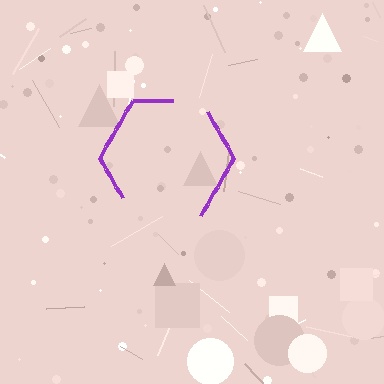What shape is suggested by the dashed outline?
The dashed outline suggests a hexagon.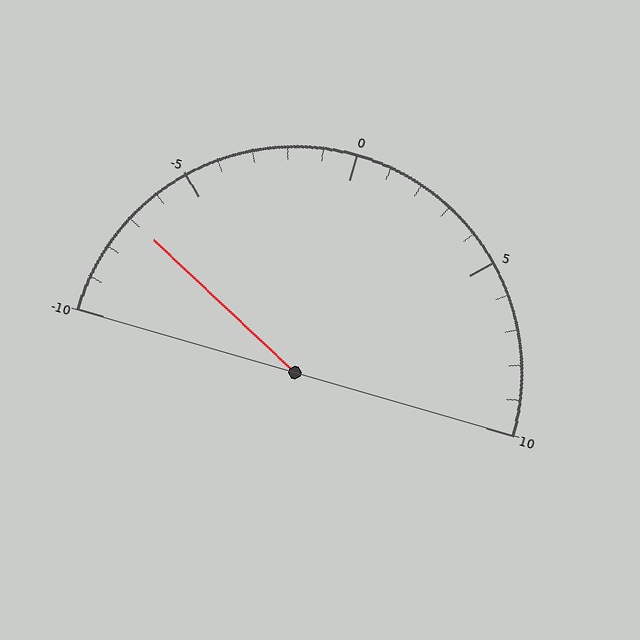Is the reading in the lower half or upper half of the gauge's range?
The reading is in the lower half of the range (-10 to 10).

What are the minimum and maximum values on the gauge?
The gauge ranges from -10 to 10.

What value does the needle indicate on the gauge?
The needle indicates approximately -7.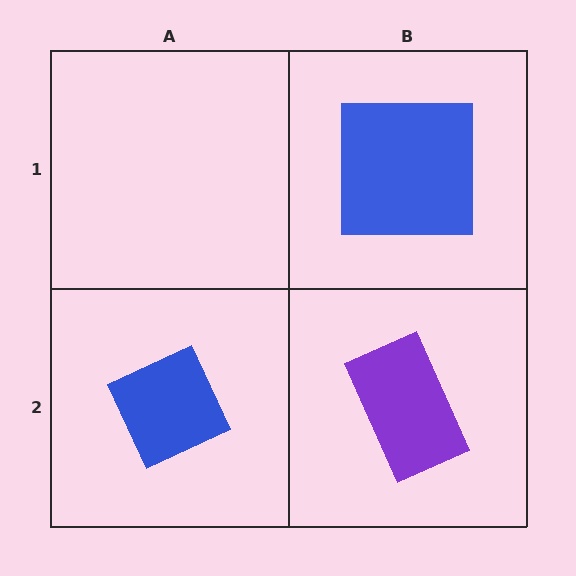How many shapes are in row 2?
2 shapes.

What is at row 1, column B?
A blue square.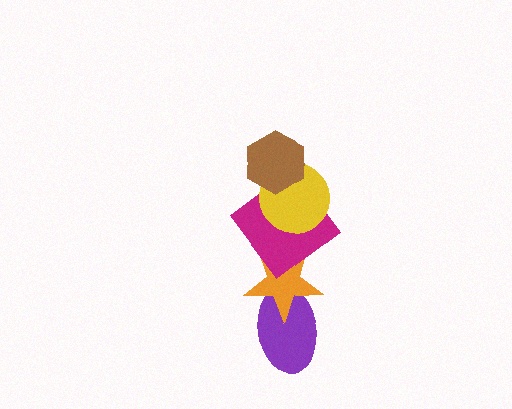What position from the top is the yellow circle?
The yellow circle is 2nd from the top.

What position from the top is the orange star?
The orange star is 4th from the top.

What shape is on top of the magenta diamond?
The yellow circle is on top of the magenta diamond.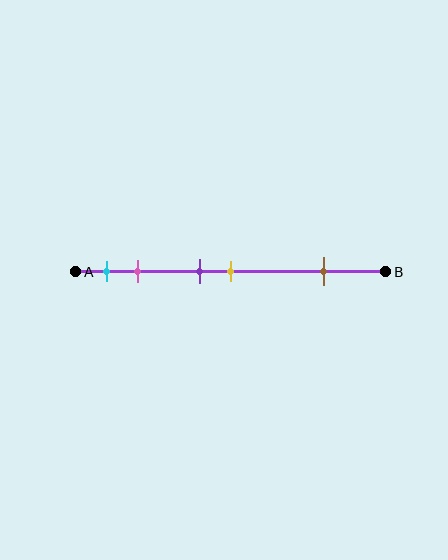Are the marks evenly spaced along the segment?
No, the marks are not evenly spaced.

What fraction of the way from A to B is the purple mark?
The purple mark is approximately 40% (0.4) of the way from A to B.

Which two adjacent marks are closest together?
The purple and yellow marks are the closest adjacent pair.